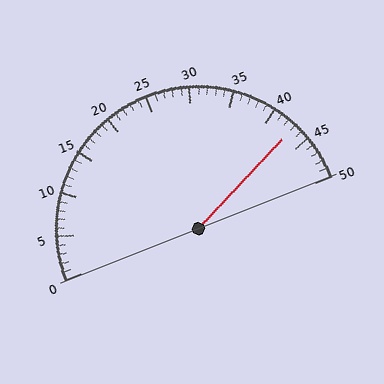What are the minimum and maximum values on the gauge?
The gauge ranges from 0 to 50.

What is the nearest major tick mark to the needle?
The nearest major tick mark is 45.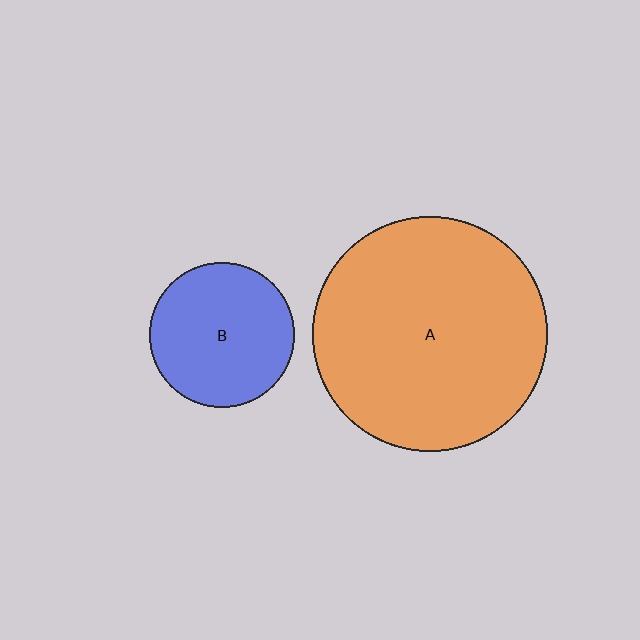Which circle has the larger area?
Circle A (orange).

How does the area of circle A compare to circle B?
Approximately 2.6 times.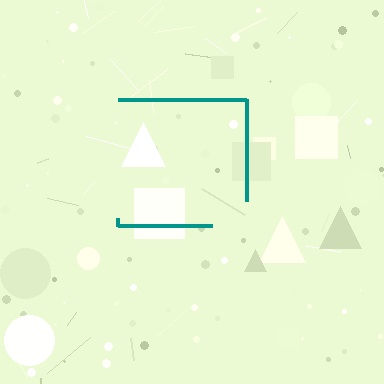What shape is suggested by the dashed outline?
The dashed outline suggests a square.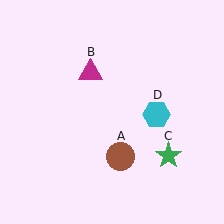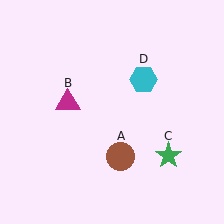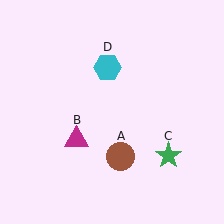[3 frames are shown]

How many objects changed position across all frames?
2 objects changed position: magenta triangle (object B), cyan hexagon (object D).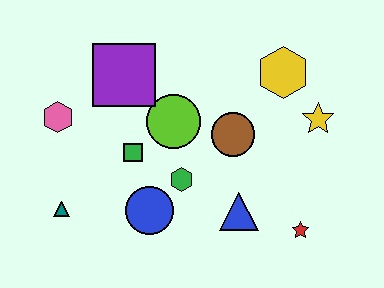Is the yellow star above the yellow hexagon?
No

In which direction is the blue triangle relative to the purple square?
The blue triangle is below the purple square.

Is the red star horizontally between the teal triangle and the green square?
No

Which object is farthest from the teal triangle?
The yellow star is farthest from the teal triangle.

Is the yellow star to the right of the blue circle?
Yes